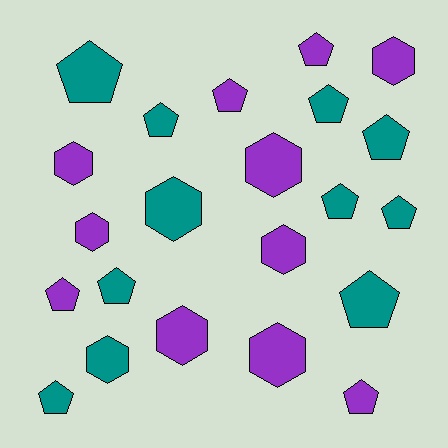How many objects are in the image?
There are 22 objects.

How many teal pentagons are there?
There are 9 teal pentagons.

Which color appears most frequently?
Purple, with 11 objects.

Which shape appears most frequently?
Pentagon, with 13 objects.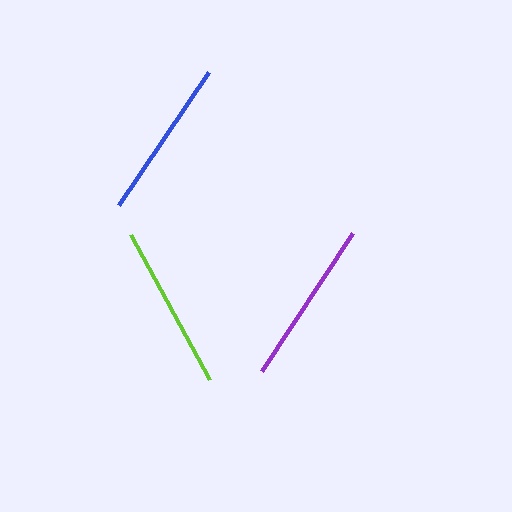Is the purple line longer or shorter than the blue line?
The purple line is longer than the blue line.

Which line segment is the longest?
The lime line is the longest at approximately 165 pixels.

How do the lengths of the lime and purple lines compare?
The lime and purple lines are approximately the same length.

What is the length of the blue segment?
The blue segment is approximately 160 pixels long.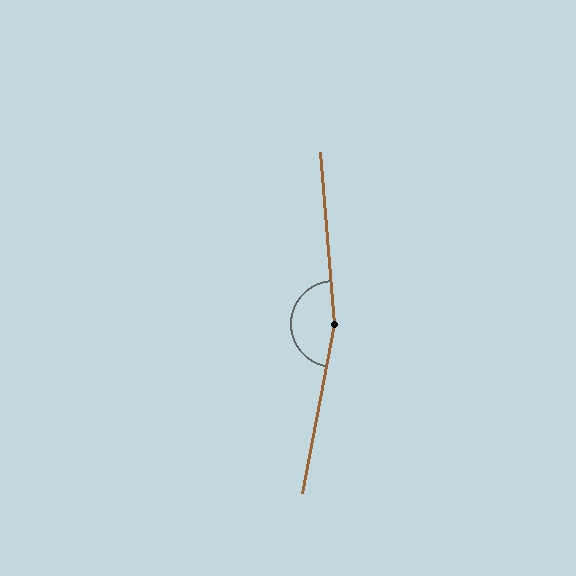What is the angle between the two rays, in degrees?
Approximately 165 degrees.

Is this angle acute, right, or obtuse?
It is obtuse.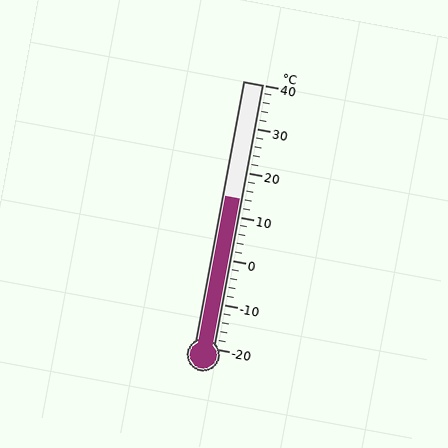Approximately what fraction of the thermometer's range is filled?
The thermometer is filled to approximately 55% of its range.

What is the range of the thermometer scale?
The thermometer scale ranges from -20°C to 40°C.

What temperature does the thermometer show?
The thermometer shows approximately 14°C.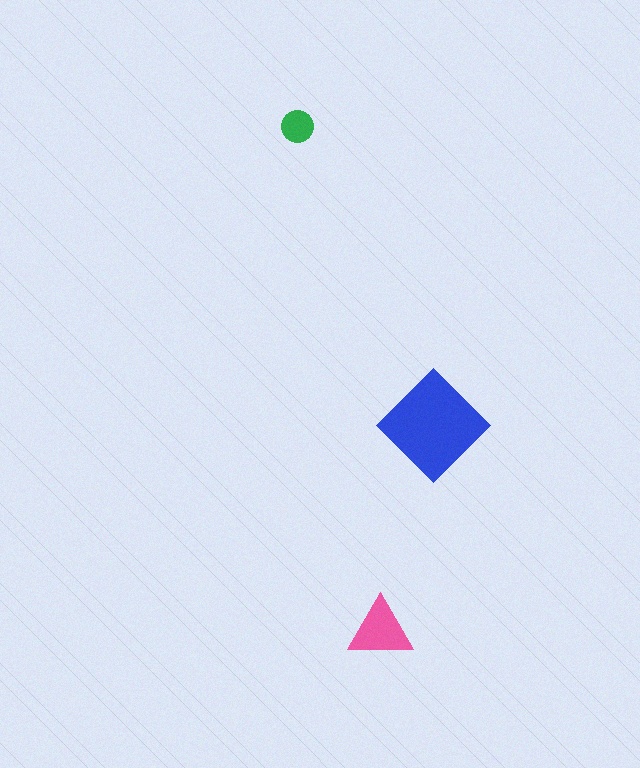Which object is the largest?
The blue diamond.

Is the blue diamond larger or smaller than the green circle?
Larger.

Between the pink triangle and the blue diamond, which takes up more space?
The blue diamond.